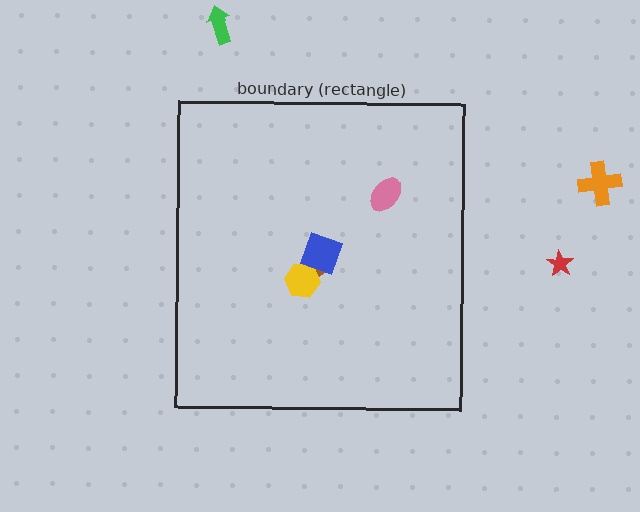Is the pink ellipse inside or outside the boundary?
Inside.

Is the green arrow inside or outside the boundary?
Outside.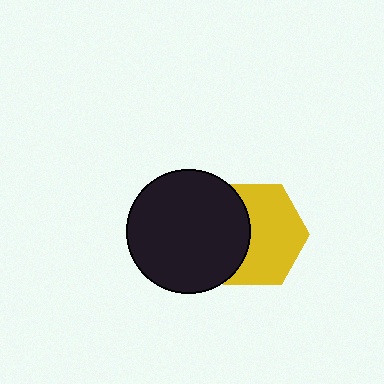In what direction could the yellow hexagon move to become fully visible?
The yellow hexagon could move right. That would shift it out from behind the black circle entirely.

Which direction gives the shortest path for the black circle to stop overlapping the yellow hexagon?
Moving left gives the shortest separation.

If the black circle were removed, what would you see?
You would see the complete yellow hexagon.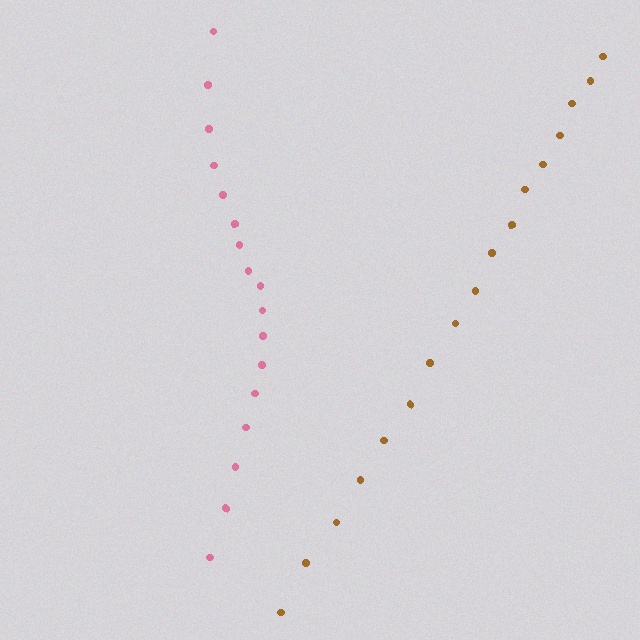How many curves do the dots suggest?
There are 2 distinct paths.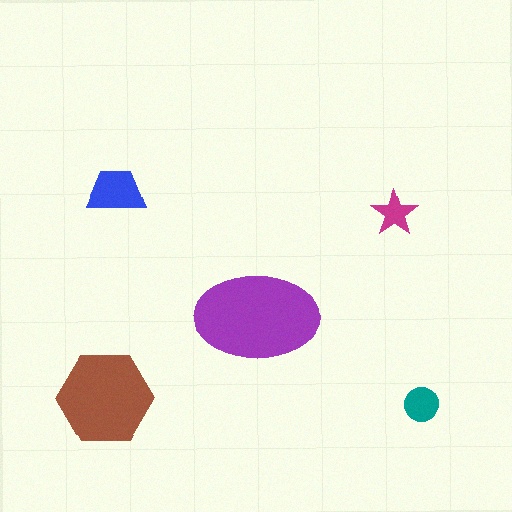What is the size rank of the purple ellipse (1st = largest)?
1st.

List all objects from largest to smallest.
The purple ellipse, the brown hexagon, the blue trapezoid, the teal circle, the magenta star.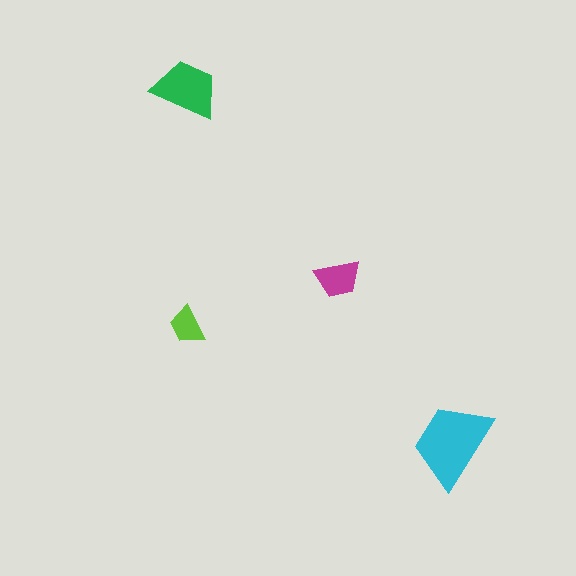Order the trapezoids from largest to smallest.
the cyan one, the green one, the magenta one, the lime one.